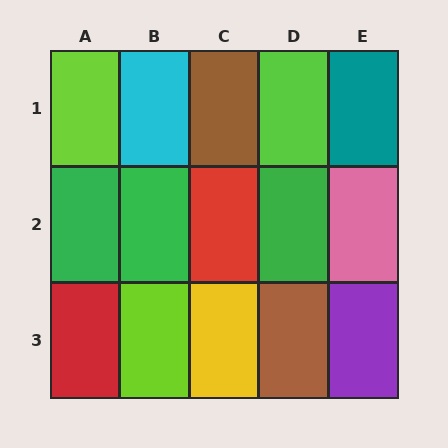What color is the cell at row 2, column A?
Green.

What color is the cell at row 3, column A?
Red.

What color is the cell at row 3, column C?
Yellow.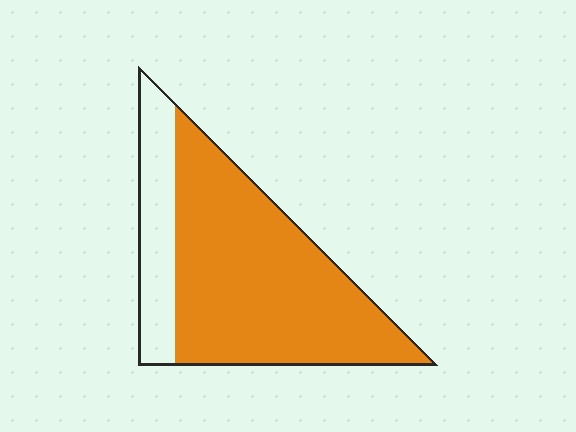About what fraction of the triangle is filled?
About three quarters (3/4).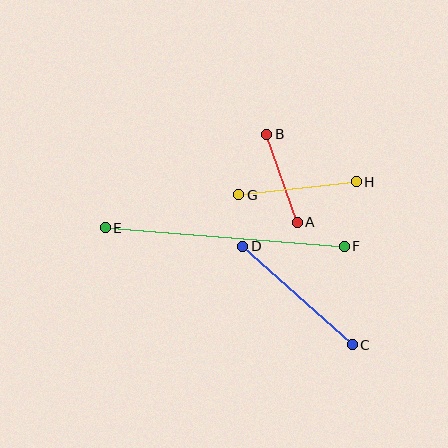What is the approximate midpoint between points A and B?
The midpoint is at approximately (282, 178) pixels.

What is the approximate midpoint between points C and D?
The midpoint is at approximately (297, 296) pixels.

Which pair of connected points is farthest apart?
Points E and F are farthest apart.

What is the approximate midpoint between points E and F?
The midpoint is at approximately (225, 237) pixels.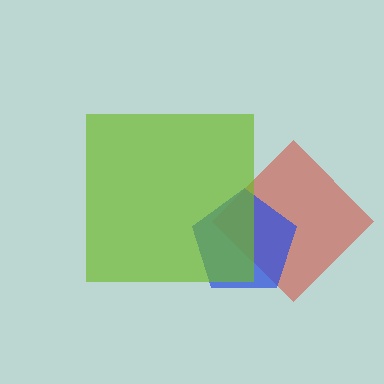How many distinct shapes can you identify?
There are 3 distinct shapes: a red diamond, a blue pentagon, a lime square.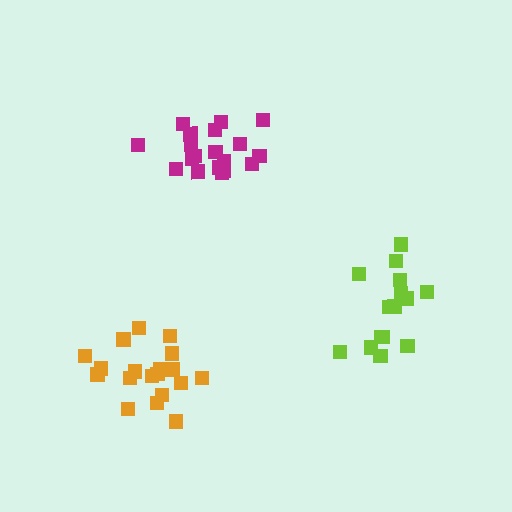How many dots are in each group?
Group 1: 20 dots, Group 2: 15 dots, Group 3: 20 dots (55 total).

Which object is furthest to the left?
The orange cluster is leftmost.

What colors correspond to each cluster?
The clusters are colored: magenta, lime, orange.